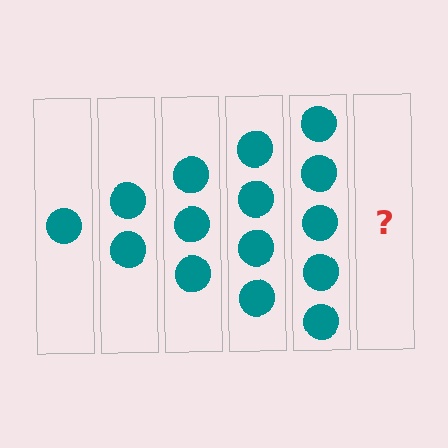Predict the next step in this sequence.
The next step is 6 circles.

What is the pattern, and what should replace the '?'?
The pattern is that each step adds one more circle. The '?' should be 6 circles.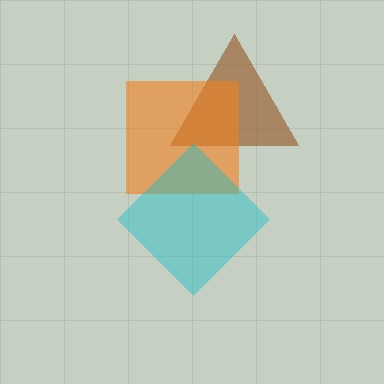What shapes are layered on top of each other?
The layered shapes are: a brown triangle, an orange square, a cyan diamond.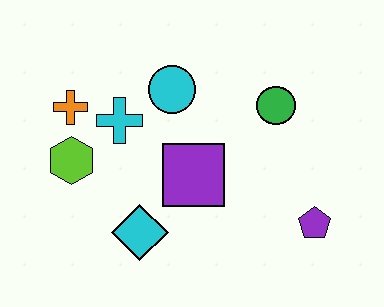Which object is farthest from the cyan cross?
The purple pentagon is farthest from the cyan cross.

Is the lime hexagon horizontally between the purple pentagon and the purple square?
No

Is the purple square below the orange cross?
Yes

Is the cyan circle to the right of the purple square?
No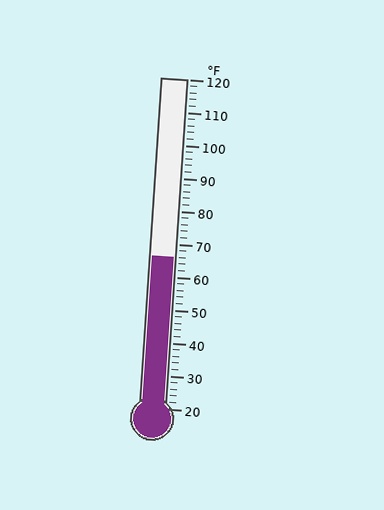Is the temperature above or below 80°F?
The temperature is below 80°F.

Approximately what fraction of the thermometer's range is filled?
The thermometer is filled to approximately 45% of its range.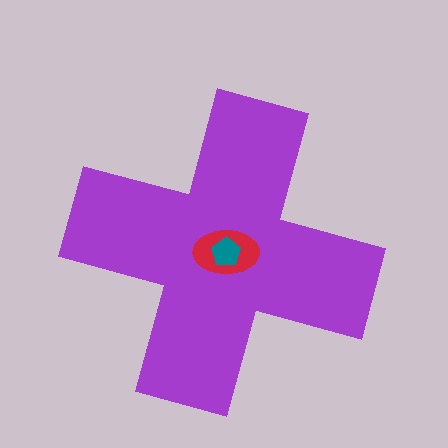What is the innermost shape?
The teal pentagon.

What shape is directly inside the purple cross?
The red ellipse.